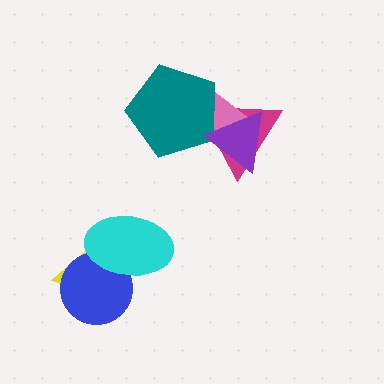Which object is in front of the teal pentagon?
The purple triangle is in front of the teal pentagon.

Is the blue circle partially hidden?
Yes, it is partially covered by another shape.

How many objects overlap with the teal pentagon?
3 objects overlap with the teal pentagon.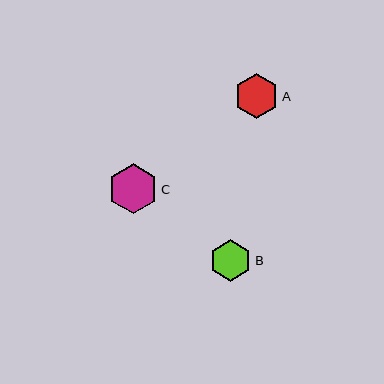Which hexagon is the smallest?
Hexagon B is the smallest with a size of approximately 42 pixels.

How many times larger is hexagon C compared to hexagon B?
Hexagon C is approximately 1.2 times the size of hexagon B.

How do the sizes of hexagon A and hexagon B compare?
Hexagon A and hexagon B are approximately the same size.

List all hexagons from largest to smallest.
From largest to smallest: C, A, B.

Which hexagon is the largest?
Hexagon C is the largest with a size of approximately 50 pixels.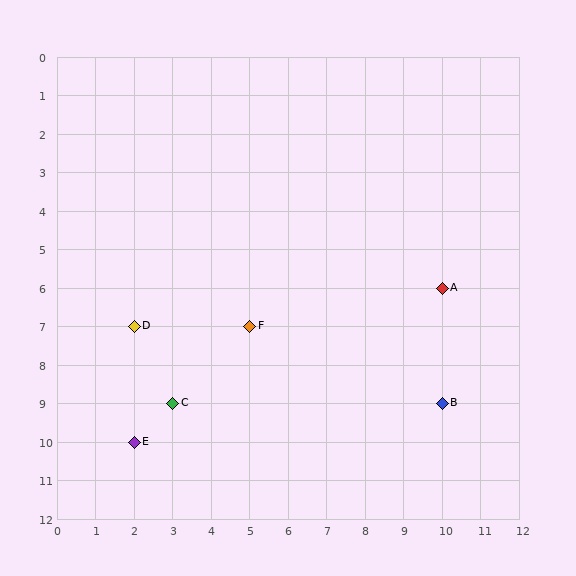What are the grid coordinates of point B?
Point B is at grid coordinates (10, 9).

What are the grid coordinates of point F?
Point F is at grid coordinates (5, 7).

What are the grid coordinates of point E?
Point E is at grid coordinates (2, 10).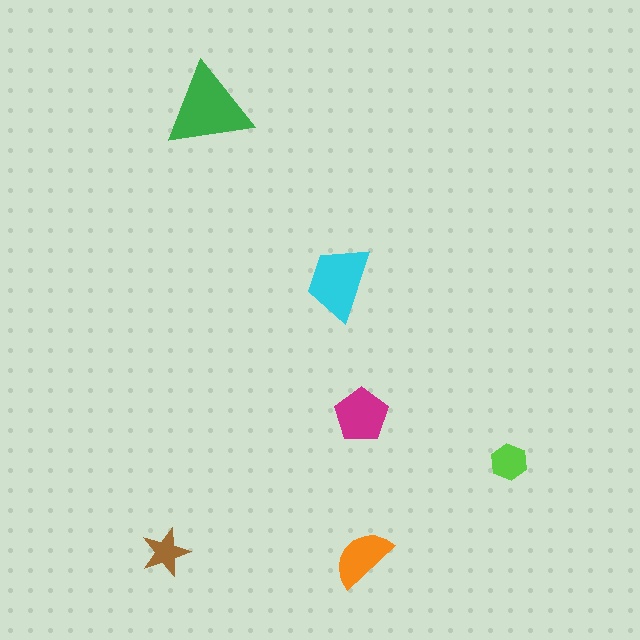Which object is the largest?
The green triangle.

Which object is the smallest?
The brown star.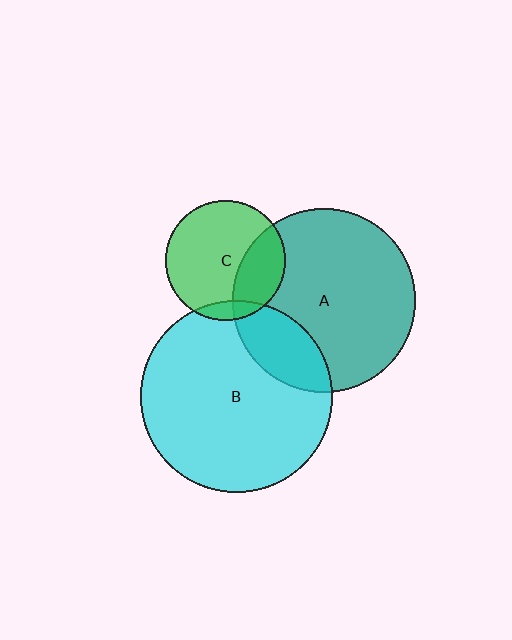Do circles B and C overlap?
Yes.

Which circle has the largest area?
Circle B (cyan).